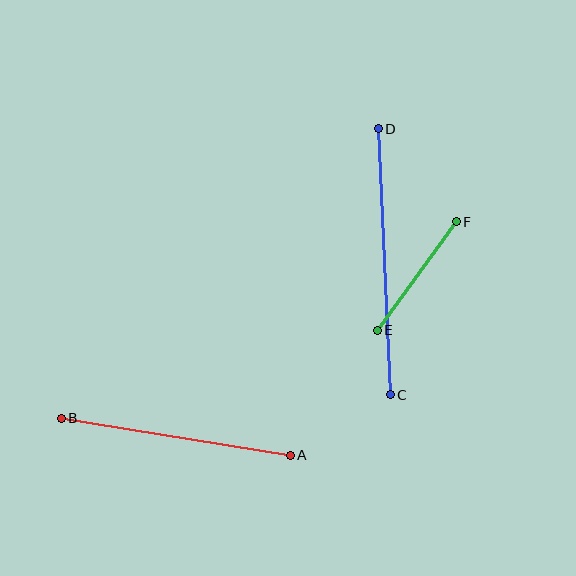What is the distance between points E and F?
The distance is approximately 134 pixels.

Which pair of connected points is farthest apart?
Points C and D are farthest apart.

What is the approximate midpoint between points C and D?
The midpoint is at approximately (384, 262) pixels.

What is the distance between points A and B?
The distance is approximately 232 pixels.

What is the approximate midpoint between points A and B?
The midpoint is at approximately (176, 437) pixels.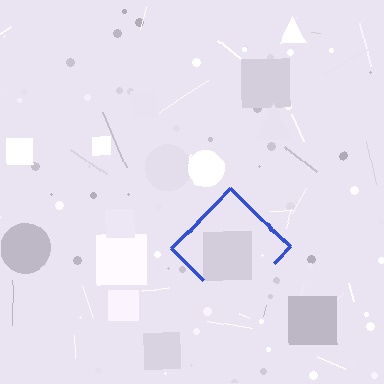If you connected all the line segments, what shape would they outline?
They would outline a diamond.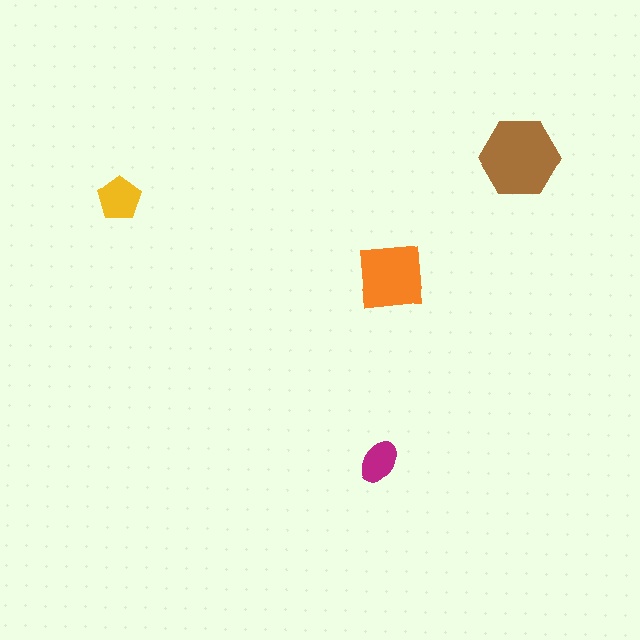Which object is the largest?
The brown hexagon.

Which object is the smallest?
The magenta ellipse.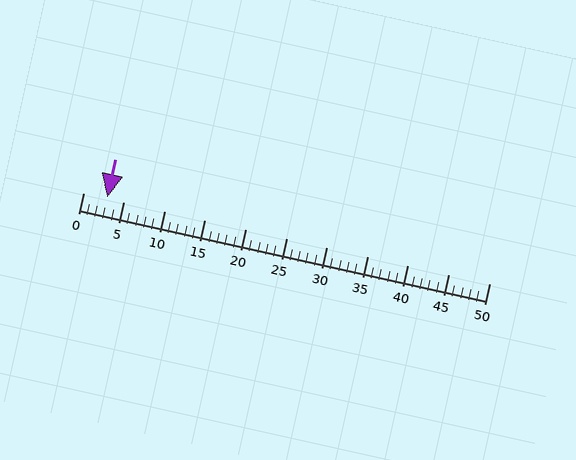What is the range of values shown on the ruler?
The ruler shows values from 0 to 50.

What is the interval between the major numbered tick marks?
The major tick marks are spaced 5 units apart.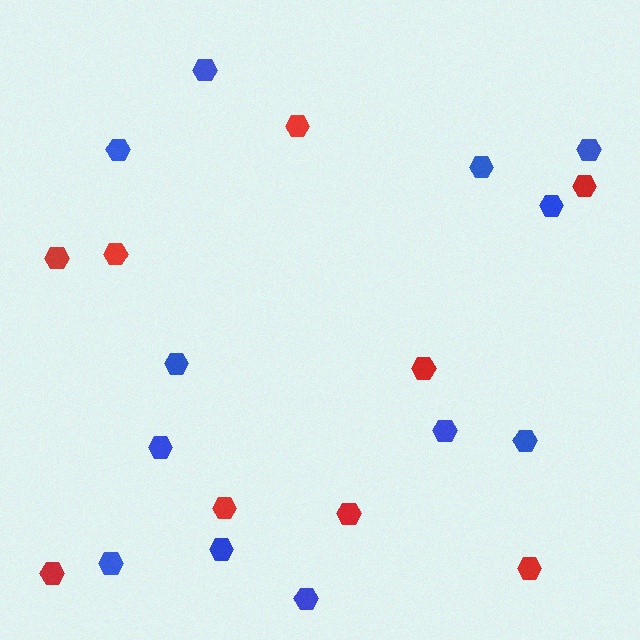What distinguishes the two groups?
There are 2 groups: one group of red hexagons (9) and one group of blue hexagons (12).